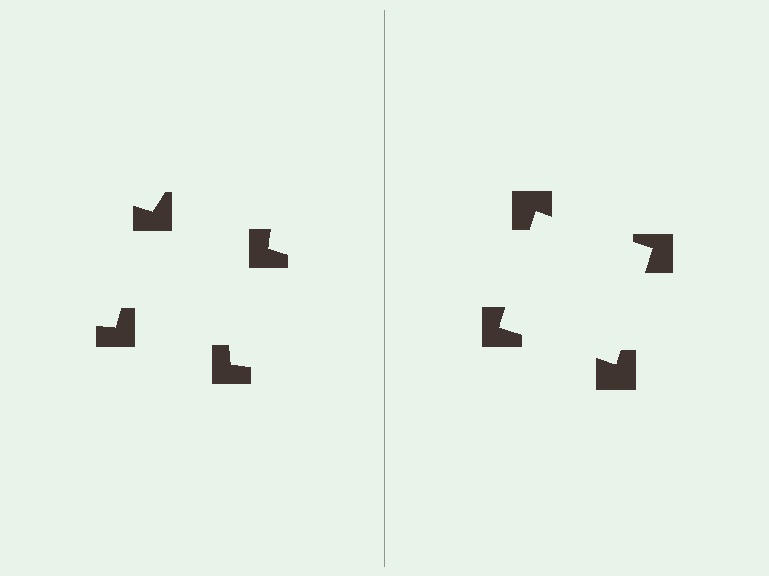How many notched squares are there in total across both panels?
8 — 4 on each side.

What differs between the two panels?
The notched squares are positioned identically on both sides; only the wedge orientations differ. On the right they align to a square; on the left they are misaligned.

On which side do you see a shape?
An illusory square appears on the right side. On the left side the wedge cuts are rotated, so no coherent shape forms.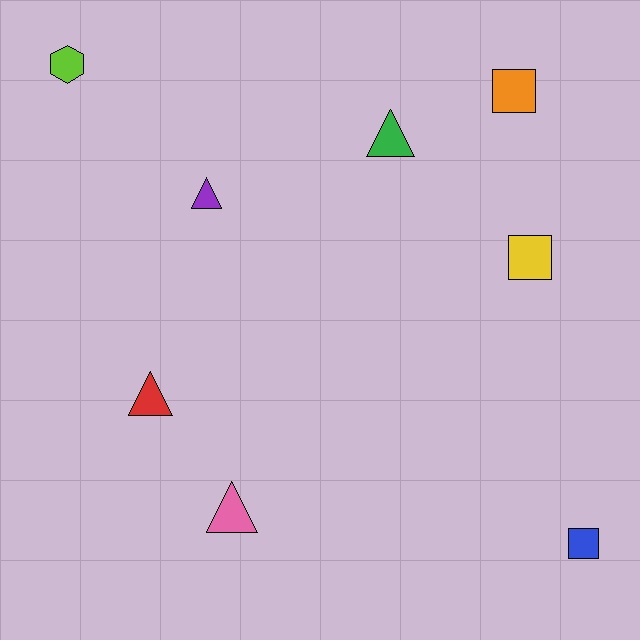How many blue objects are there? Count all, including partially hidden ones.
There is 1 blue object.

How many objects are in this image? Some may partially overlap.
There are 8 objects.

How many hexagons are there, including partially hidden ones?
There is 1 hexagon.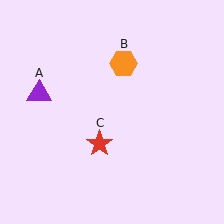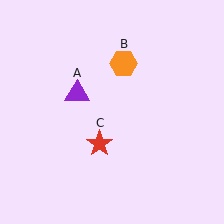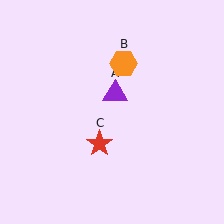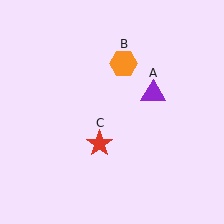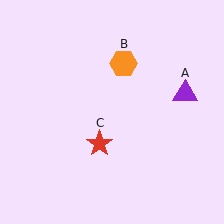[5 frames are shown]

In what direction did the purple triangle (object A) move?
The purple triangle (object A) moved right.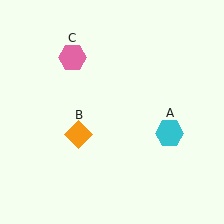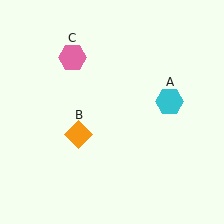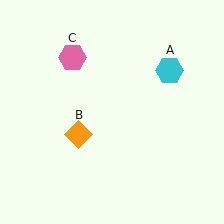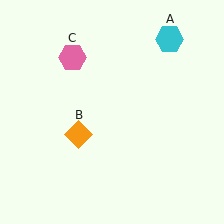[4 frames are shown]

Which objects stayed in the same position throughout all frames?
Orange diamond (object B) and pink hexagon (object C) remained stationary.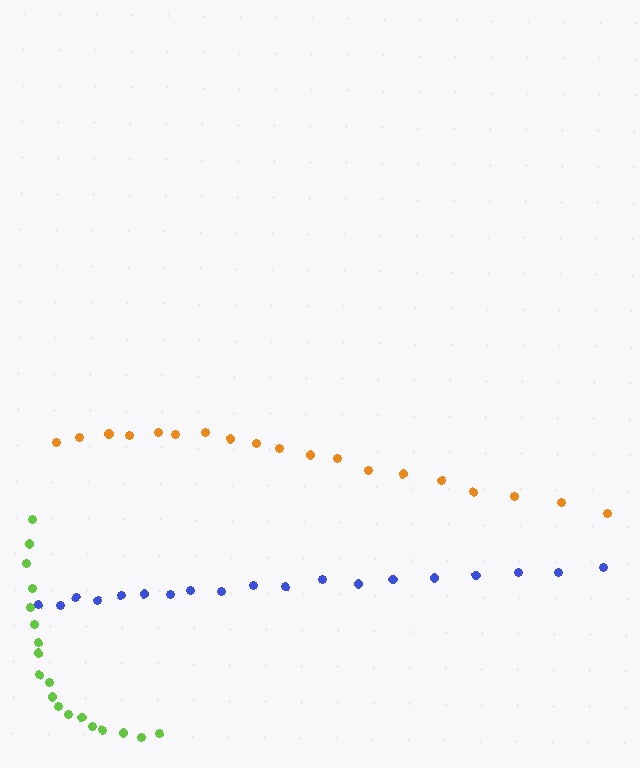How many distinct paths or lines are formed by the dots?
There are 3 distinct paths.